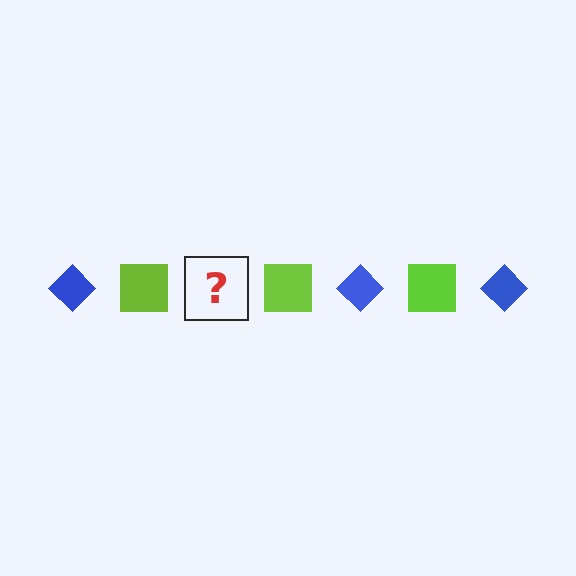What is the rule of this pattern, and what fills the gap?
The rule is that the pattern alternates between blue diamond and lime square. The gap should be filled with a blue diamond.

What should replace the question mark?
The question mark should be replaced with a blue diamond.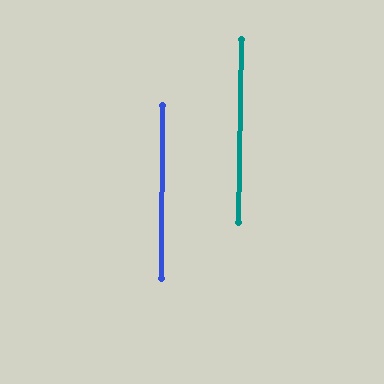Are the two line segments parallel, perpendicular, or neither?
Parallel — their directions differ by only 0.6°.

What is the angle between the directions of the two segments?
Approximately 1 degree.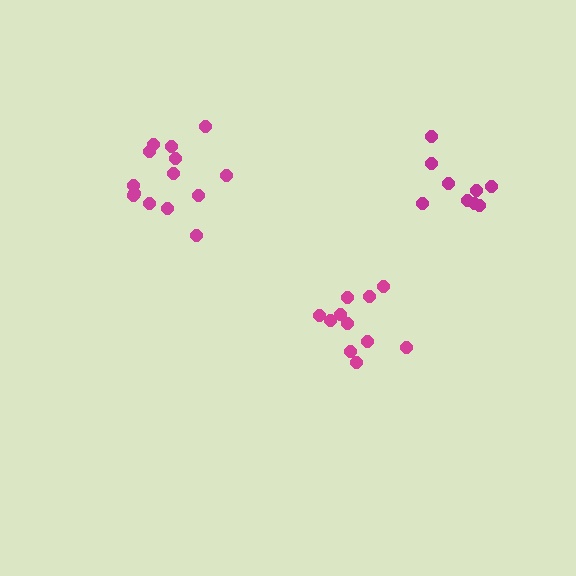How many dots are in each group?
Group 1: 11 dots, Group 2: 14 dots, Group 3: 9 dots (34 total).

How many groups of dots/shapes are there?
There are 3 groups.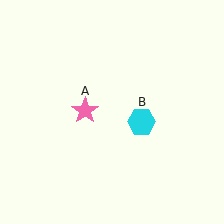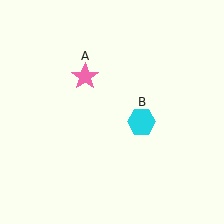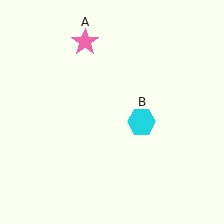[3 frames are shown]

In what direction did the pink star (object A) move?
The pink star (object A) moved up.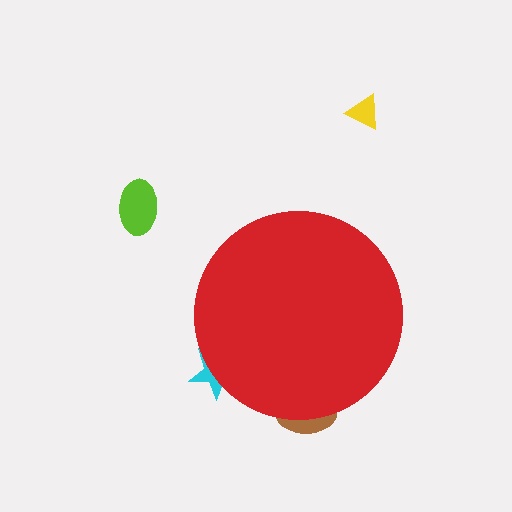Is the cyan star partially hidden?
Yes, the cyan star is partially hidden behind the red circle.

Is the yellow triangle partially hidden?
No, the yellow triangle is fully visible.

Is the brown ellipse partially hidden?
Yes, the brown ellipse is partially hidden behind the red circle.